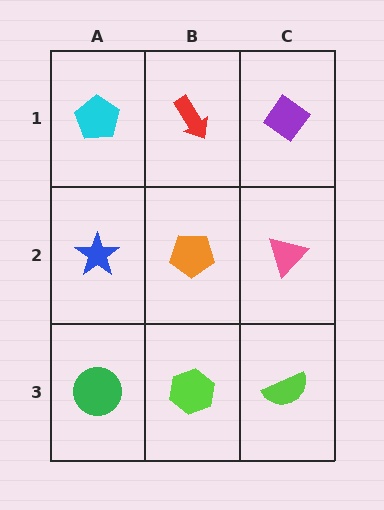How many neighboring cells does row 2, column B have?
4.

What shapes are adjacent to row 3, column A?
A blue star (row 2, column A), a lime hexagon (row 3, column B).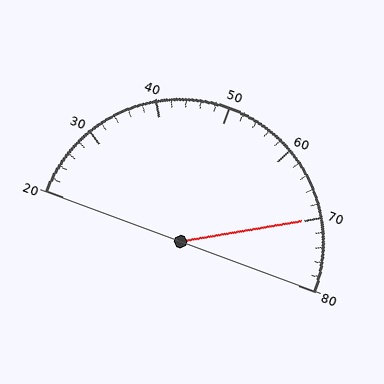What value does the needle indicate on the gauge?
The needle indicates approximately 70.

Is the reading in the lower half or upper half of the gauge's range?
The reading is in the upper half of the range (20 to 80).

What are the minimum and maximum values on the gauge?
The gauge ranges from 20 to 80.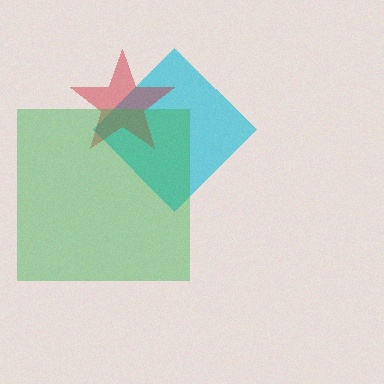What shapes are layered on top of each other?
The layered shapes are: a cyan diamond, a red star, a green square.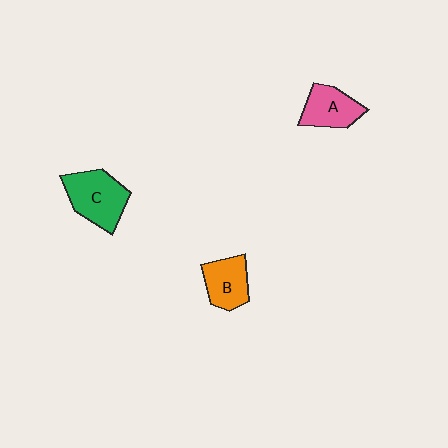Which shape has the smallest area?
Shape B (orange).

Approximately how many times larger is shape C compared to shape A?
Approximately 1.3 times.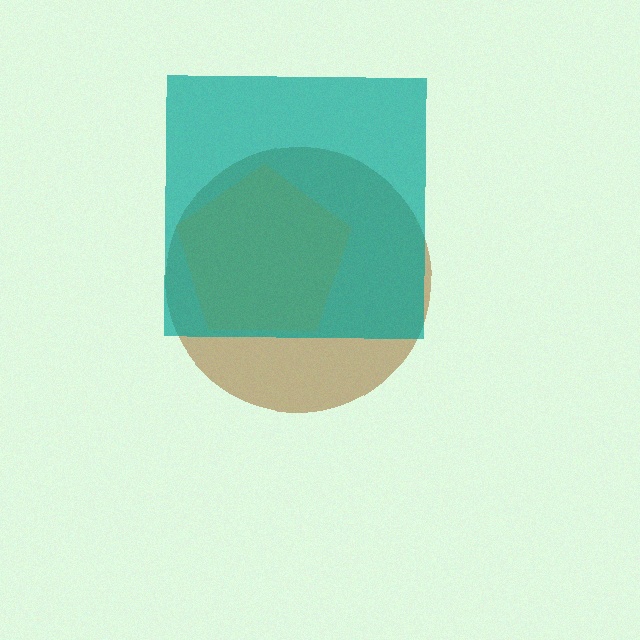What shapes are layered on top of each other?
The layered shapes are: a brown circle, an orange pentagon, a teal square.